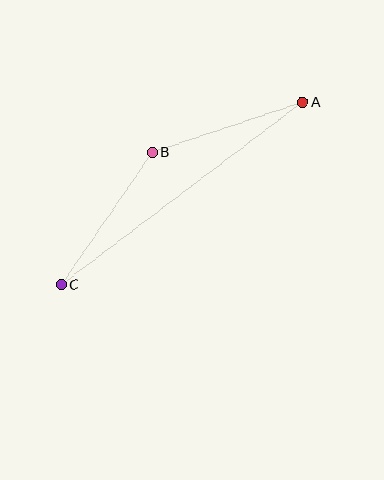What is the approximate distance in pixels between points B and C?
The distance between B and C is approximately 161 pixels.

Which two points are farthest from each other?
Points A and C are farthest from each other.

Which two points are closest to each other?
Points A and B are closest to each other.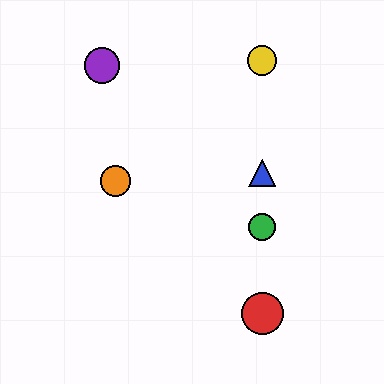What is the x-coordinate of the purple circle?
The purple circle is at x≈102.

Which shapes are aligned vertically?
The red circle, the blue triangle, the green circle, the yellow circle are aligned vertically.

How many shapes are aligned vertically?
4 shapes (the red circle, the blue triangle, the green circle, the yellow circle) are aligned vertically.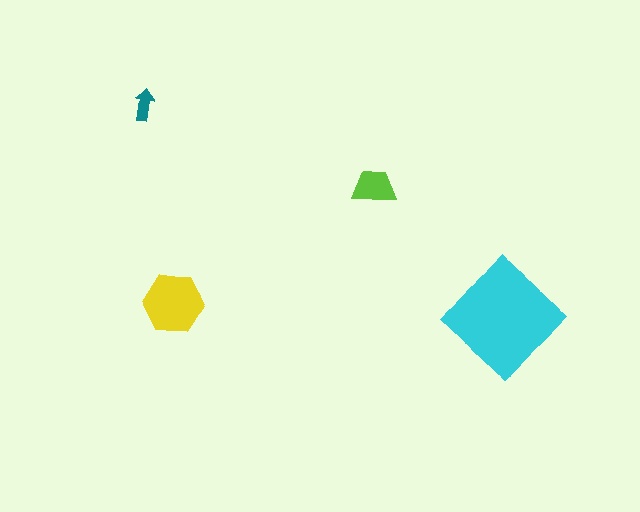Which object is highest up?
The teal arrow is topmost.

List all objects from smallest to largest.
The teal arrow, the lime trapezoid, the yellow hexagon, the cyan diamond.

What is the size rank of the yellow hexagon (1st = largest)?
2nd.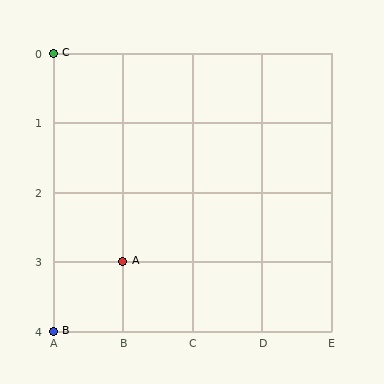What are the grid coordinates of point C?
Point C is at grid coordinates (A, 0).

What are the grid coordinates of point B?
Point B is at grid coordinates (A, 4).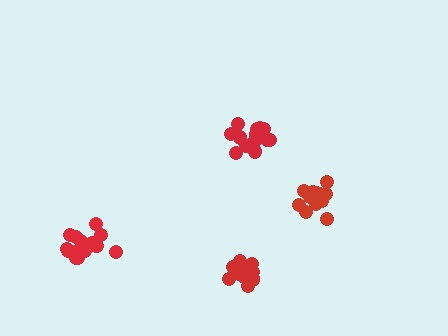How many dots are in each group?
Group 1: 14 dots, Group 2: 16 dots, Group 3: 17 dots, Group 4: 17 dots (64 total).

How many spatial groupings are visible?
There are 4 spatial groupings.